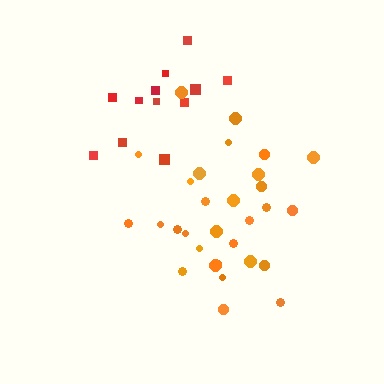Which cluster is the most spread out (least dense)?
Red.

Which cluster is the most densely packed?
Orange.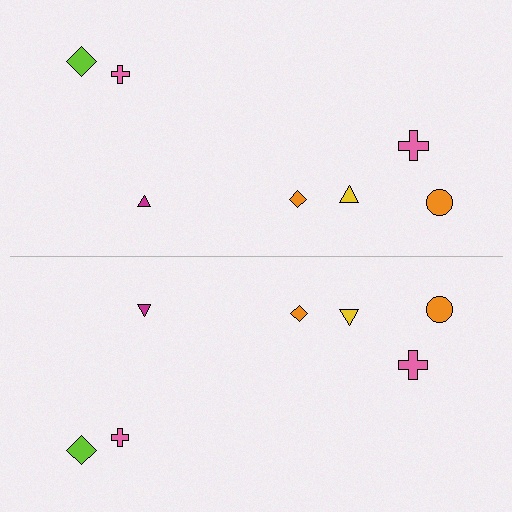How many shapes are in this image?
There are 14 shapes in this image.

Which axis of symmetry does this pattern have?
The pattern has a horizontal axis of symmetry running through the center of the image.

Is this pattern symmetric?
Yes, this pattern has bilateral (reflection) symmetry.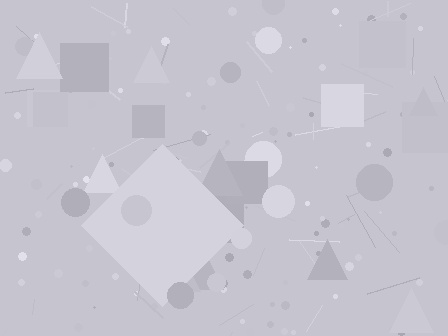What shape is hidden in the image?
A diamond is hidden in the image.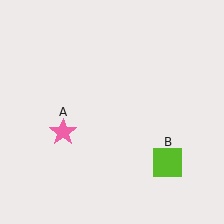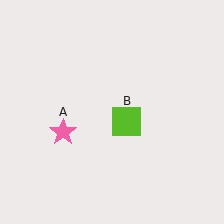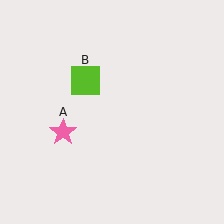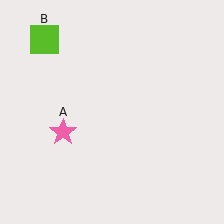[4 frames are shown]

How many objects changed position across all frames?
1 object changed position: lime square (object B).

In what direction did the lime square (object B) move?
The lime square (object B) moved up and to the left.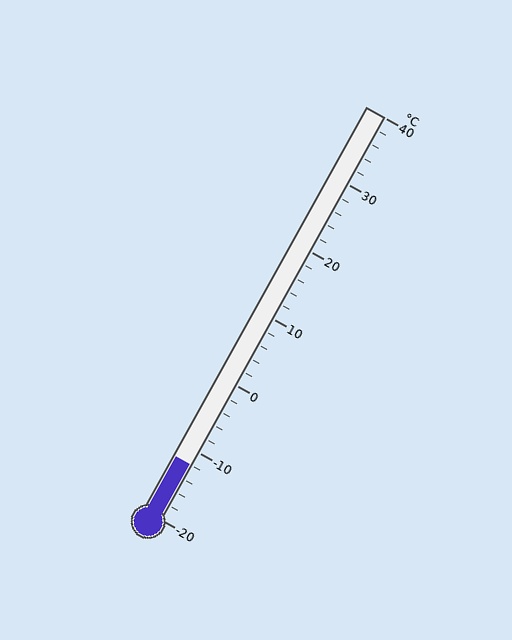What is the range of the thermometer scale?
The thermometer scale ranges from -20°C to 40°C.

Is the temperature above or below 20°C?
The temperature is below 20°C.